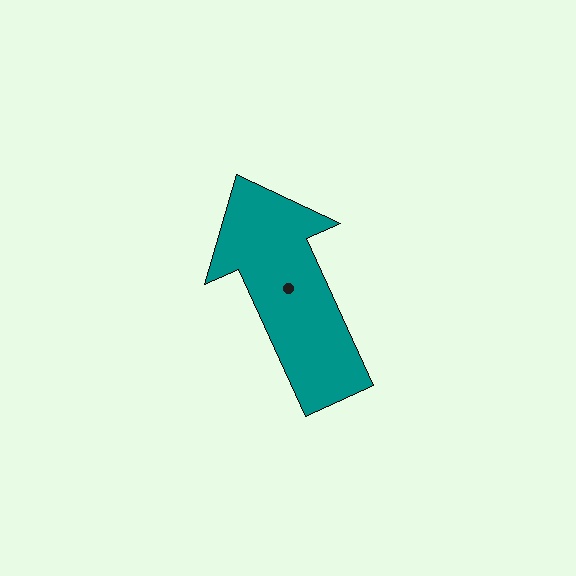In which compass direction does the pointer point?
Northwest.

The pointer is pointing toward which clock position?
Roughly 11 o'clock.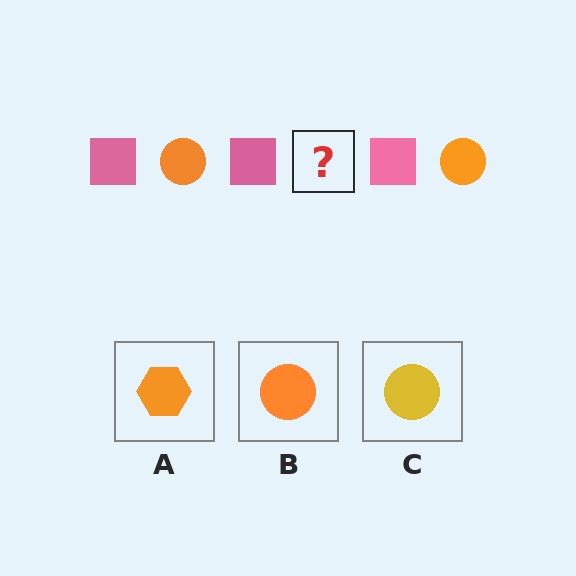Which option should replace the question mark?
Option B.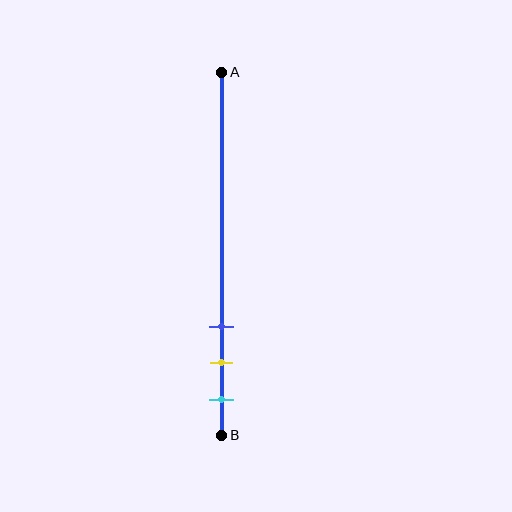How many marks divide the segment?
There are 3 marks dividing the segment.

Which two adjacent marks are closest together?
The yellow and cyan marks are the closest adjacent pair.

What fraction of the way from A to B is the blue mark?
The blue mark is approximately 70% (0.7) of the way from A to B.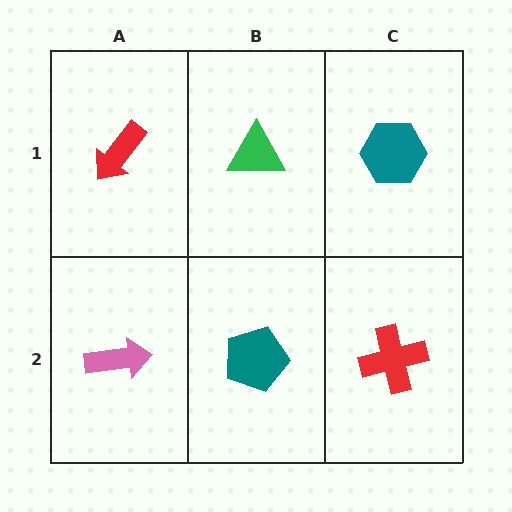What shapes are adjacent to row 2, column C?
A teal hexagon (row 1, column C), a teal pentagon (row 2, column B).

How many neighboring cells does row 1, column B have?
3.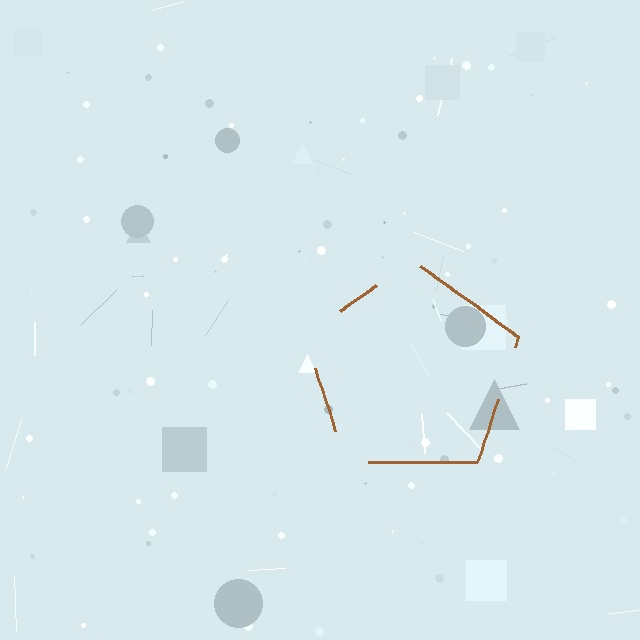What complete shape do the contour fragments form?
The contour fragments form a pentagon.